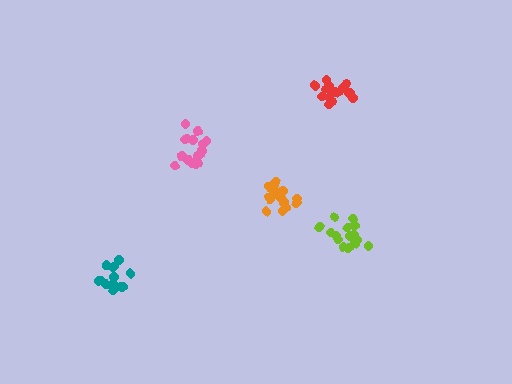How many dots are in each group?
Group 1: 18 dots, Group 2: 14 dots, Group 3: 19 dots, Group 4: 17 dots, Group 5: 15 dots (83 total).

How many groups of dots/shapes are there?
There are 5 groups.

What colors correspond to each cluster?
The clusters are colored: orange, teal, red, pink, lime.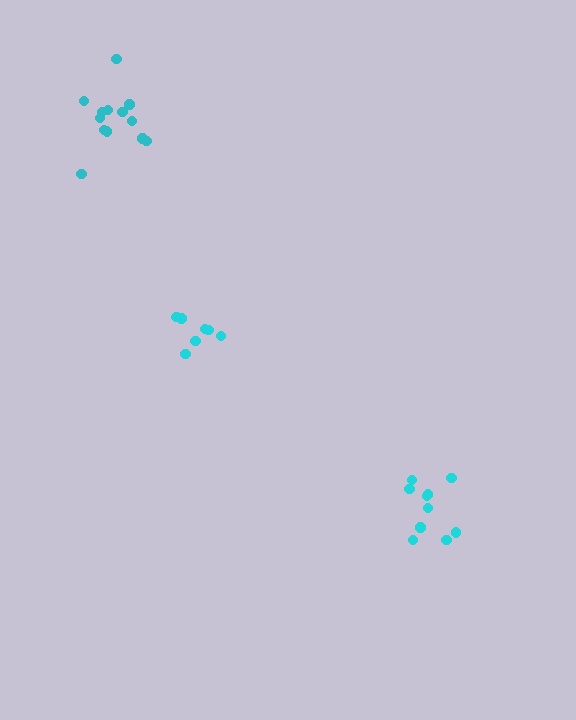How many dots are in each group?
Group 1: 7 dots, Group 2: 13 dots, Group 3: 10 dots (30 total).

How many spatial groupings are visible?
There are 3 spatial groupings.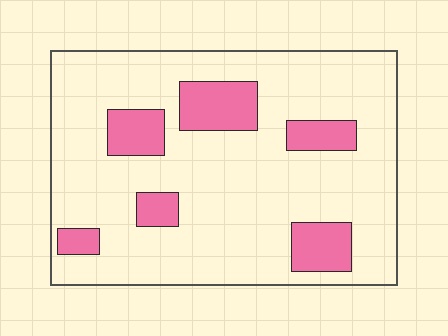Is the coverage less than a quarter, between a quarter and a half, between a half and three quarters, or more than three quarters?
Less than a quarter.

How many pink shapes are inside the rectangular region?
6.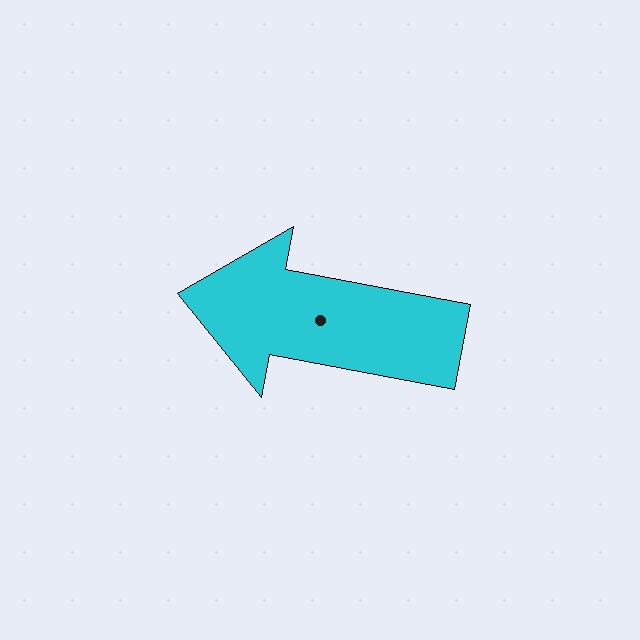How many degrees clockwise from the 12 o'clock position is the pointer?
Approximately 281 degrees.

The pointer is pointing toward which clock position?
Roughly 9 o'clock.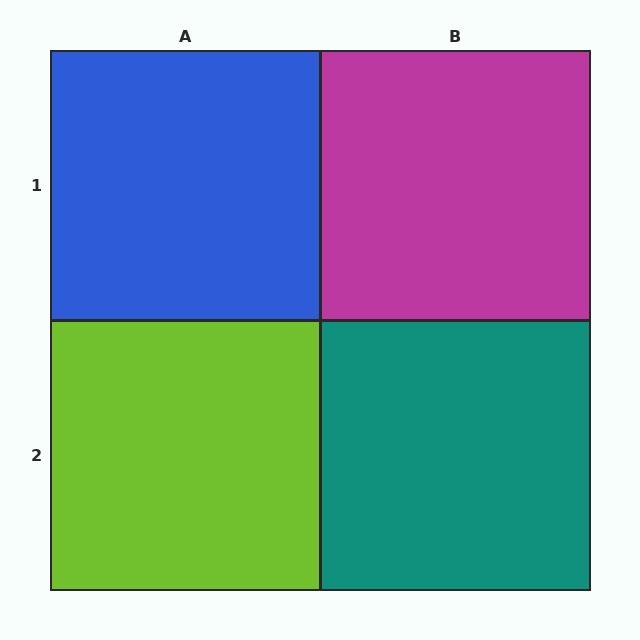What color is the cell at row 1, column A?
Blue.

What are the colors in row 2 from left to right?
Lime, teal.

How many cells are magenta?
1 cell is magenta.